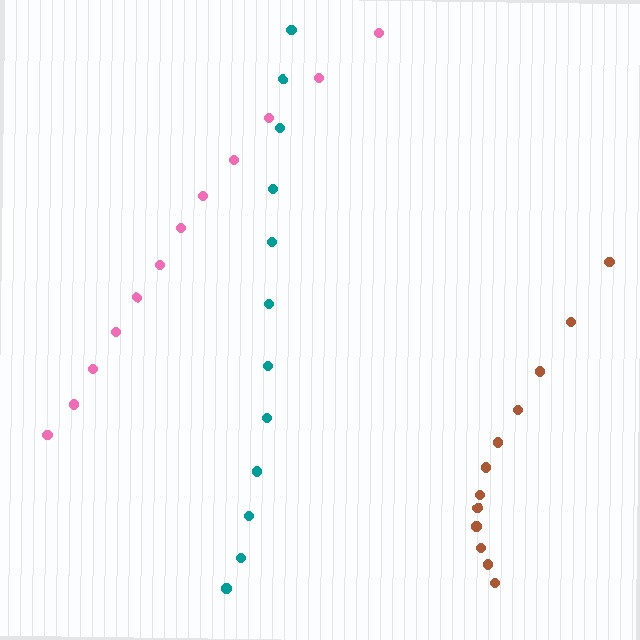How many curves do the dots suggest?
There are 3 distinct paths.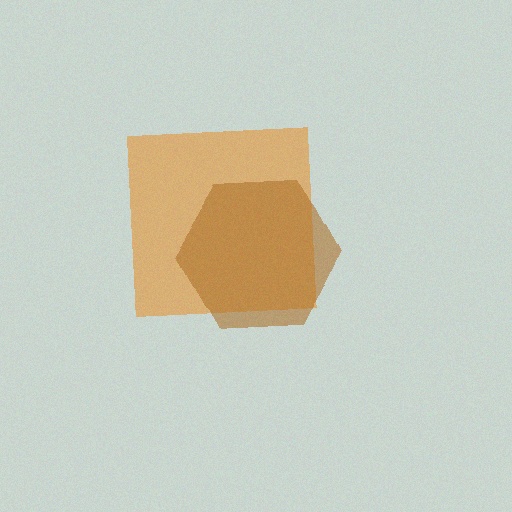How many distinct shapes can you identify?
There are 2 distinct shapes: an orange square, a brown hexagon.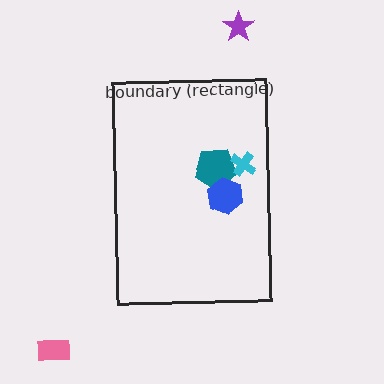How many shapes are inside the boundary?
3 inside, 2 outside.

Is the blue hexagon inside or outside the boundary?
Inside.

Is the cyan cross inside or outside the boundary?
Inside.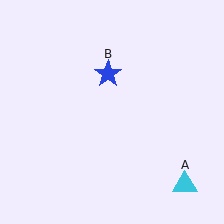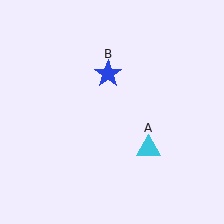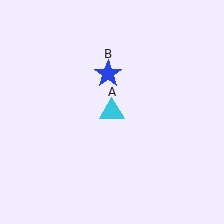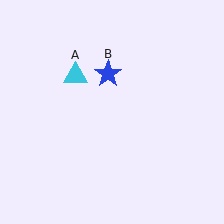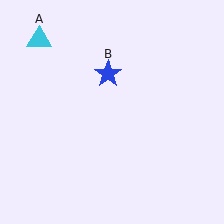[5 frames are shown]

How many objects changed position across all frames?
1 object changed position: cyan triangle (object A).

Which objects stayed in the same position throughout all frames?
Blue star (object B) remained stationary.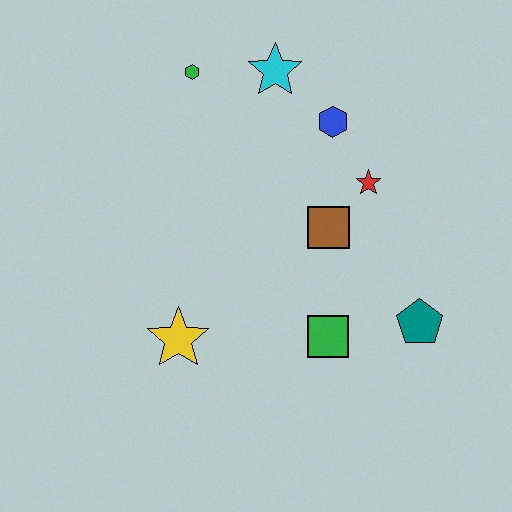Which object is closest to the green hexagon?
The cyan star is closest to the green hexagon.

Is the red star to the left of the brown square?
No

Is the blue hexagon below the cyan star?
Yes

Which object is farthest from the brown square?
The green hexagon is farthest from the brown square.